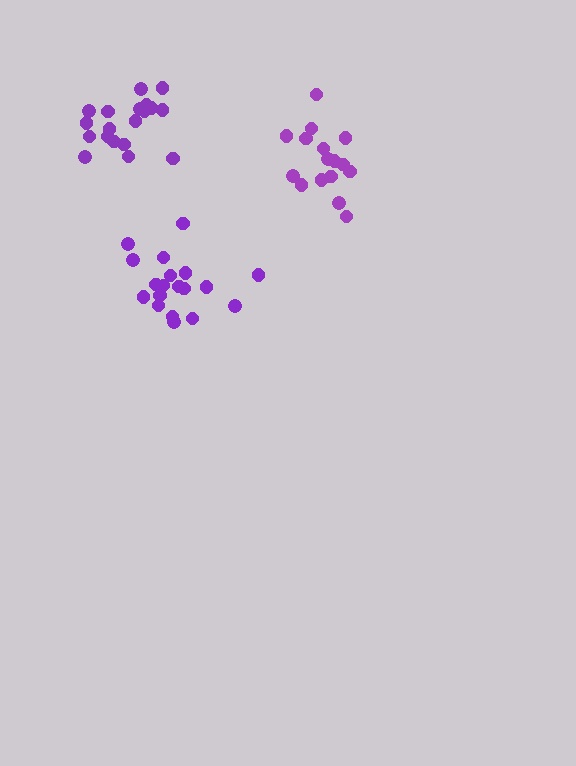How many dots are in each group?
Group 1: 19 dots, Group 2: 19 dots, Group 3: 16 dots (54 total).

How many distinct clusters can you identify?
There are 3 distinct clusters.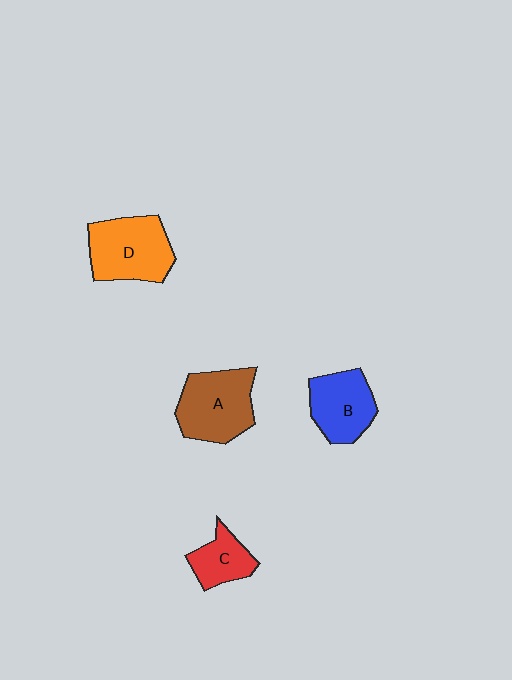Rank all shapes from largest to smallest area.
From largest to smallest: A (brown), D (orange), B (blue), C (red).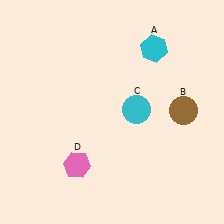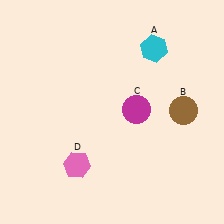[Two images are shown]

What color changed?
The circle (C) changed from cyan in Image 1 to magenta in Image 2.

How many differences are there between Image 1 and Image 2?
There is 1 difference between the two images.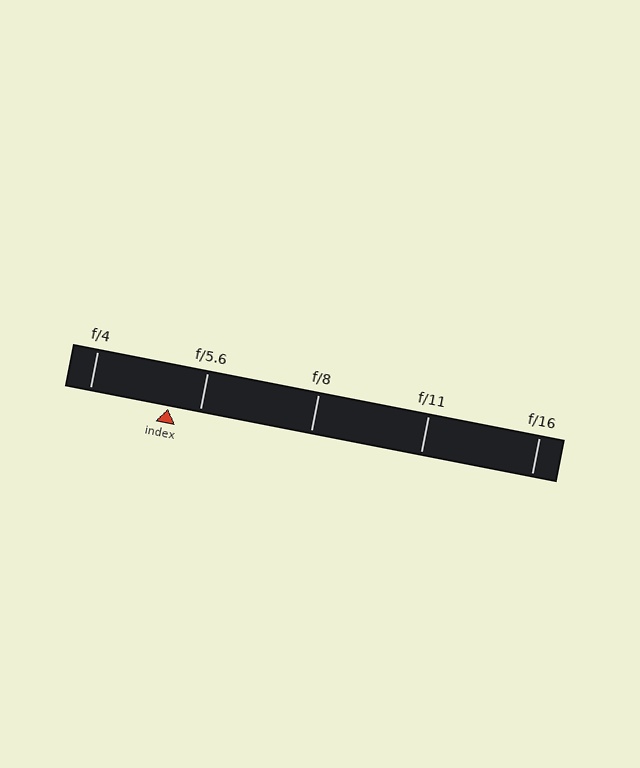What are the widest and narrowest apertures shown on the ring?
The widest aperture shown is f/4 and the narrowest is f/16.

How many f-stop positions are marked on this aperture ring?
There are 5 f-stop positions marked.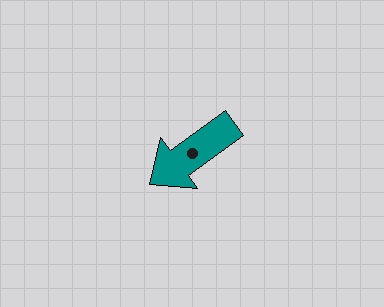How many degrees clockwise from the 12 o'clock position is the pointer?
Approximately 234 degrees.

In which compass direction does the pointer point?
Southwest.